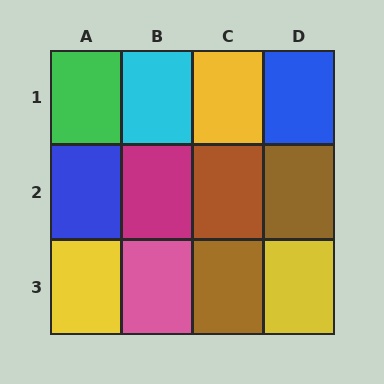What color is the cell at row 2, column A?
Blue.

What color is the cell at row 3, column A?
Yellow.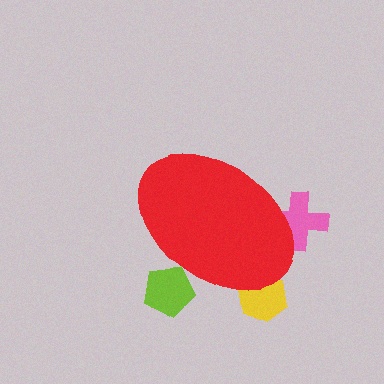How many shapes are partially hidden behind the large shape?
3 shapes are partially hidden.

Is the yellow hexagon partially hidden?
Yes, the yellow hexagon is partially hidden behind the red ellipse.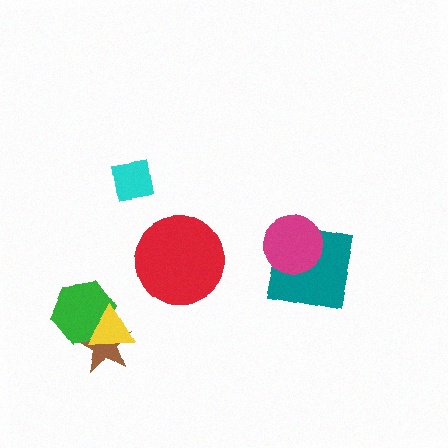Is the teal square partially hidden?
Yes, it is partially covered by another shape.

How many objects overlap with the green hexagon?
2 objects overlap with the green hexagon.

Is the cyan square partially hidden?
No, no other shape covers it.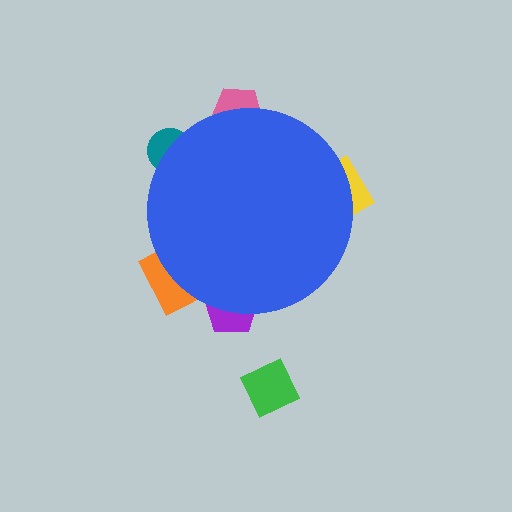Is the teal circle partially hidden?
Yes, the teal circle is partially hidden behind the blue circle.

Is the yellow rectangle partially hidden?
Yes, the yellow rectangle is partially hidden behind the blue circle.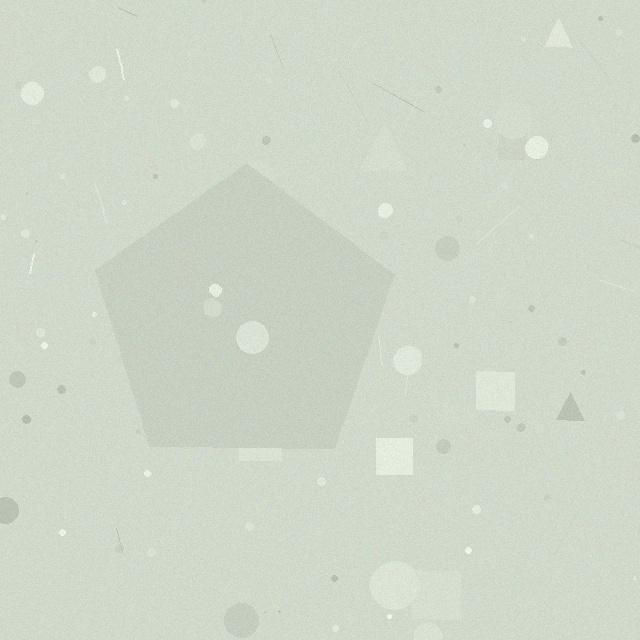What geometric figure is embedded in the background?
A pentagon is embedded in the background.